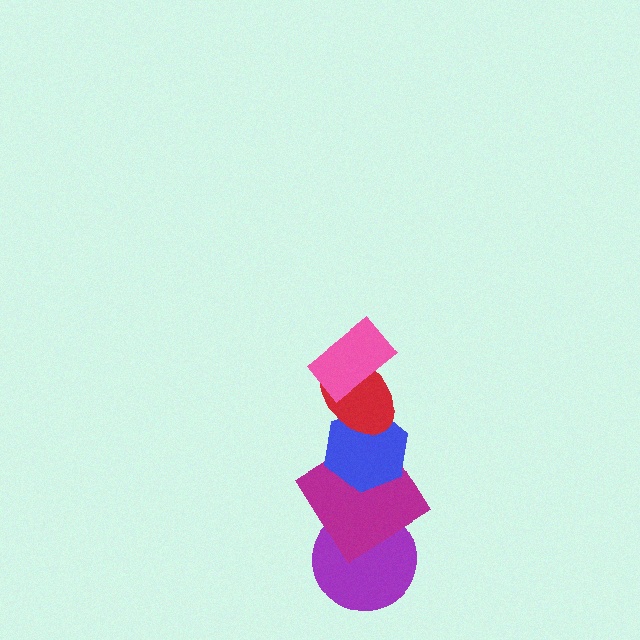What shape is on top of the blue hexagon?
The red ellipse is on top of the blue hexagon.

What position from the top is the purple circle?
The purple circle is 5th from the top.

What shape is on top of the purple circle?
The magenta diamond is on top of the purple circle.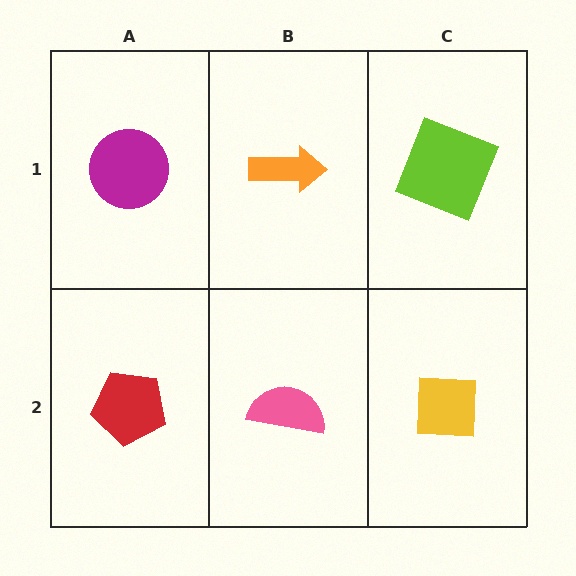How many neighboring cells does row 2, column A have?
2.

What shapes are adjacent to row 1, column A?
A red pentagon (row 2, column A), an orange arrow (row 1, column B).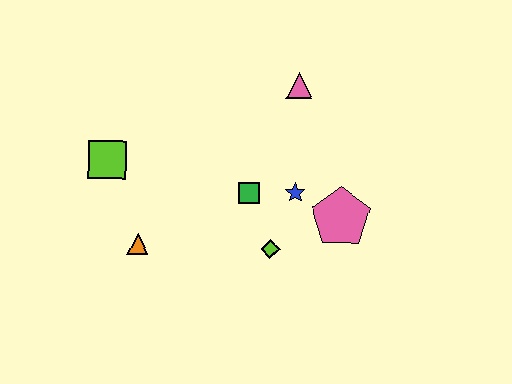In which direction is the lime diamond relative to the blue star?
The lime diamond is below the blue star.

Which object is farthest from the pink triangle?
The orange triangle is farthest from the pink triangle.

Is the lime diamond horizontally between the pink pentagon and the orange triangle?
Yes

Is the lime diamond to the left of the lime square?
No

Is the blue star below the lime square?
Yes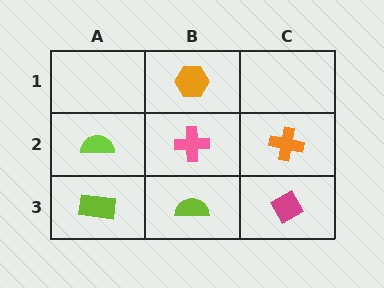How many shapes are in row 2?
3 shapes.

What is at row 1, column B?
An orange hexagon.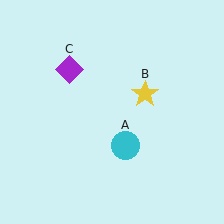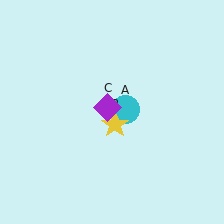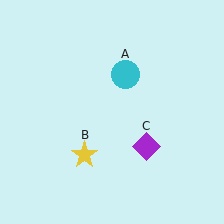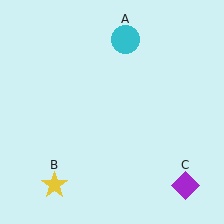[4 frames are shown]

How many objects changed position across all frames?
3 objects changed position: cyan circle (object A), yellow star (object B), purple diamond (object C).